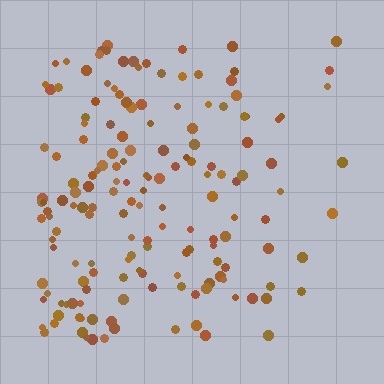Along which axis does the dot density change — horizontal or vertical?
Horizontal.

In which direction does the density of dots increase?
From right to left, with the left side densest.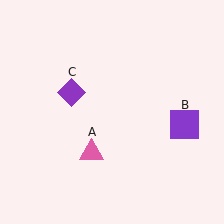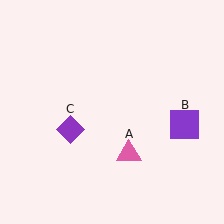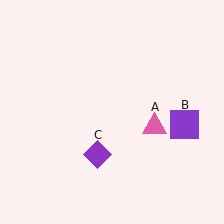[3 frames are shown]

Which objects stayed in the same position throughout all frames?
Purple square (object B) remained stationary.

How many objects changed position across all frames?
2 objects changed position: pink triangle (object A), purple diamond (object C).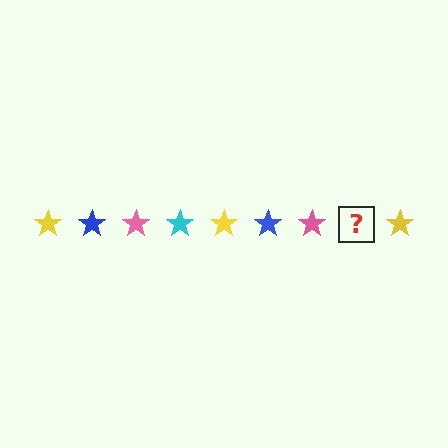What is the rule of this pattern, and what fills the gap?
The rule is that the pattern cycles through yellow, blue, pink, cyan stars. The gap should be filled with a cyan star.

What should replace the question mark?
The question mark should be replaced with a cyan star.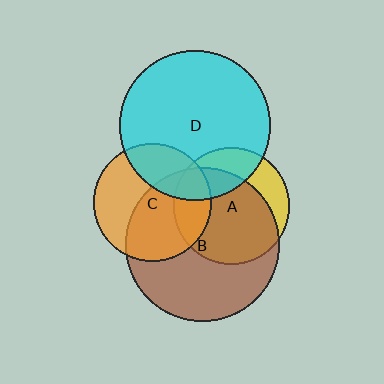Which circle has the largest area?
Circle B (brown).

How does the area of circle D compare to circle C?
Approximately 1.6 times.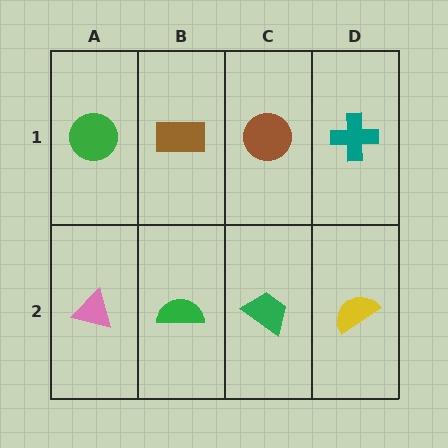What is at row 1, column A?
A green circle.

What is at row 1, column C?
A brown circle.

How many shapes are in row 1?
4 shapes.